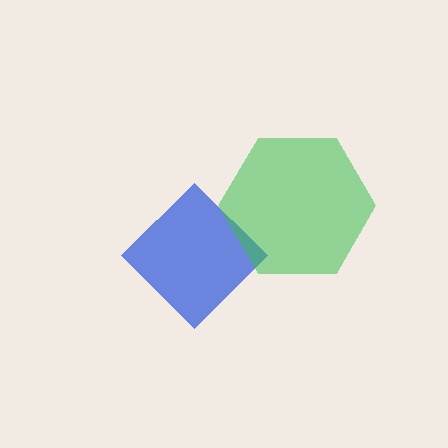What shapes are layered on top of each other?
The layered shapes are: a blue diamond, a green hexagon.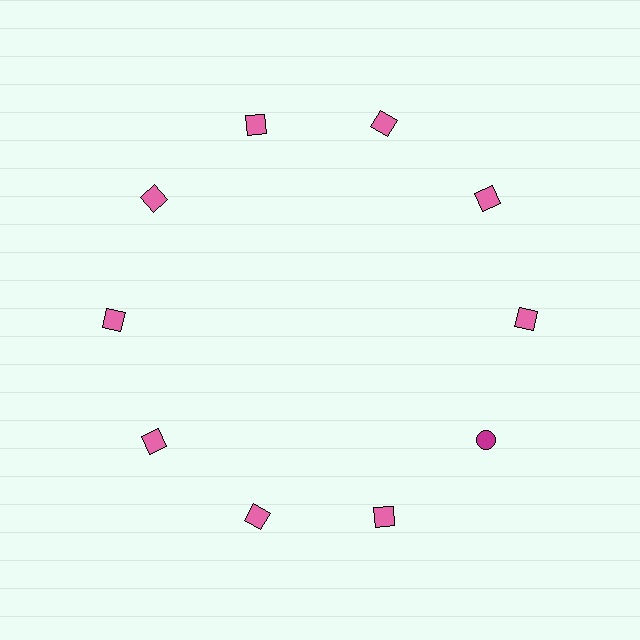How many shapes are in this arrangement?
There are 10 shapes arranged in a ring pattern.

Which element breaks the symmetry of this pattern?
The magenta circle at roughly the 4 o'clock position breaks the symmetry. All other shapes are pink squares.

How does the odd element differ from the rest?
It differs in both color (magenta instead of pink) and shape (circle instead of square).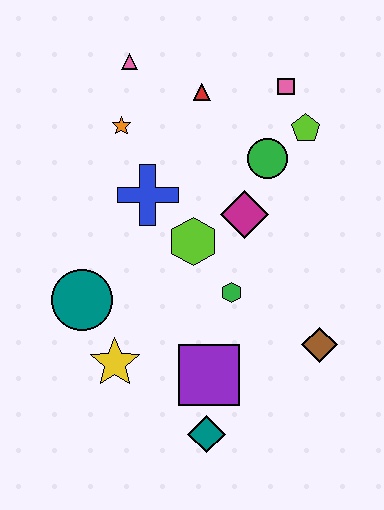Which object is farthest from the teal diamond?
The pink triangle is farthest from the teal diamond.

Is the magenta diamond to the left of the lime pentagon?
Yes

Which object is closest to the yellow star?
The teal circle is closest to the yellow star.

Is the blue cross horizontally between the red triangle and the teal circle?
Yes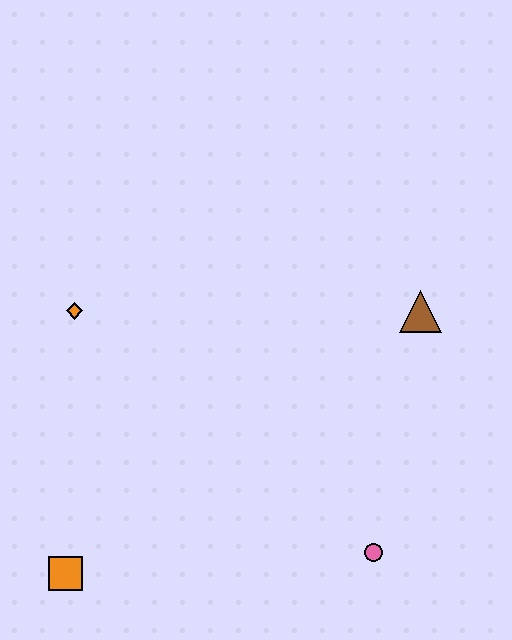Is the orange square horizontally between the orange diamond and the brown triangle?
No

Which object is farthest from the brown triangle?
The orange square is farthest from the brown triangle.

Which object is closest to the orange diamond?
The orange square is closest to the orange diamond.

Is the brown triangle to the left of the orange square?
No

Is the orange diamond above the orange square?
Yes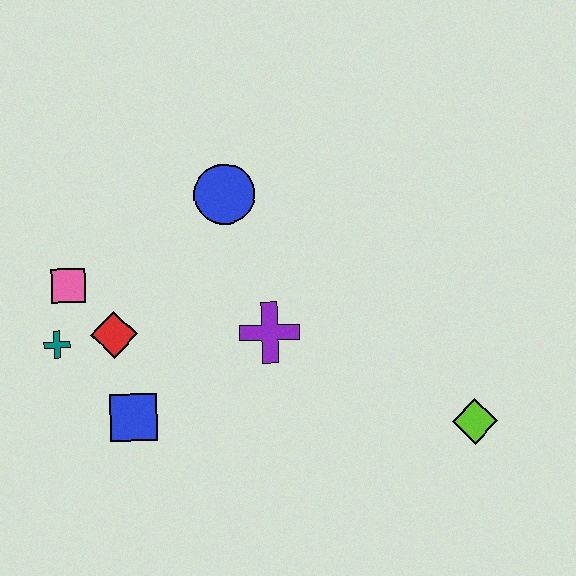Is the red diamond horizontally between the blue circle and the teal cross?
Yes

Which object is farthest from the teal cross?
The lime diamond is farthest from the teal cross.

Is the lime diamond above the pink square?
No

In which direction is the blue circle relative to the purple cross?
The blue circle is above the purple cross.